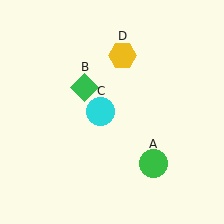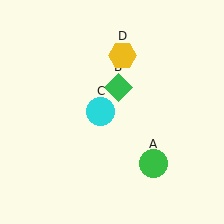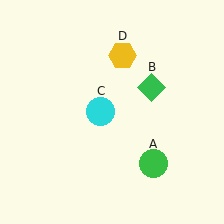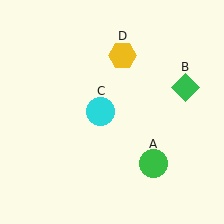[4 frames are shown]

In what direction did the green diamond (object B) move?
The green diamond (object B) moved right.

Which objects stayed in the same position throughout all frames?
Green circle (object A) and cyan circle (object C) and yellow hexagon (object D) remained stationary.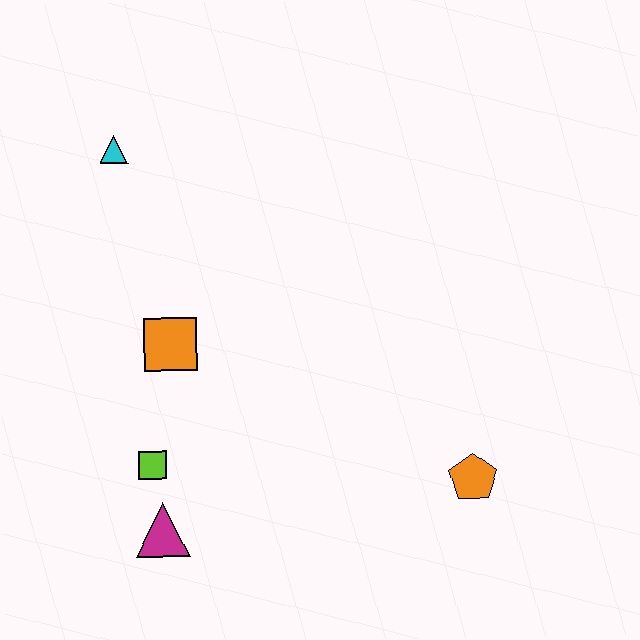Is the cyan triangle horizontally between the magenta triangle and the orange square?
No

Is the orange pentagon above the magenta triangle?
Yes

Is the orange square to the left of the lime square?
No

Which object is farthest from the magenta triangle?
The cyan triangle is farthest from the magenta triangle.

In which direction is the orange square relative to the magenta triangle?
The orange square is above the magenta triangle.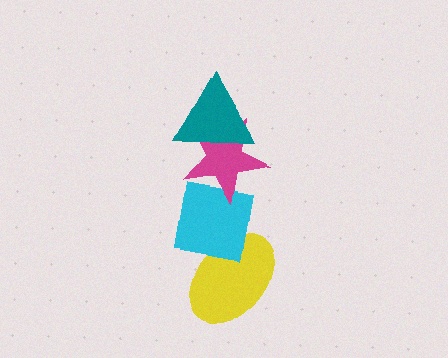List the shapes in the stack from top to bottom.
From top to bottom: the teal triangle, the magenta star, the cyan square, the yellow ellipse.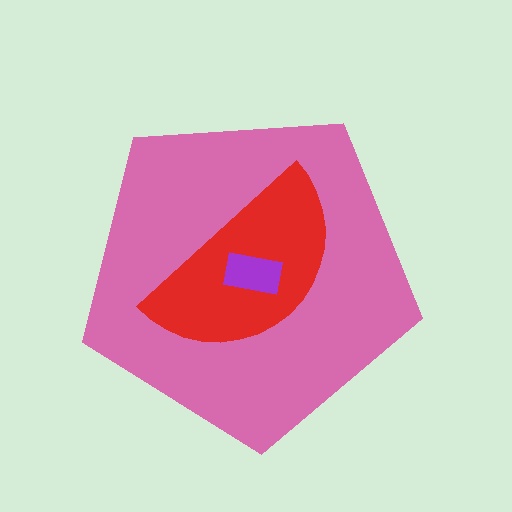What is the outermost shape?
The pink pentagon.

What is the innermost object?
The purple rectangle.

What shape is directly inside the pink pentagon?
The red semicircle.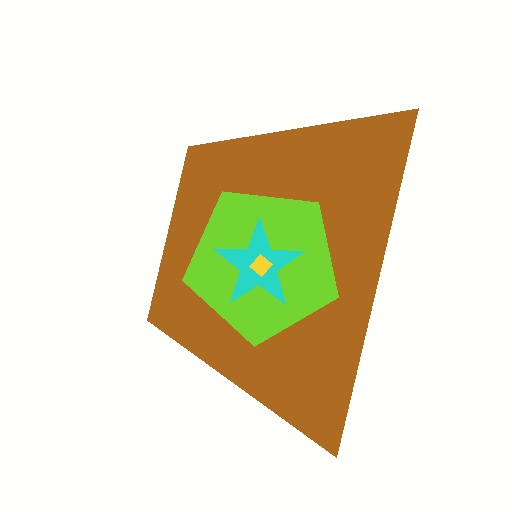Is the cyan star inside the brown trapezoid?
Yes.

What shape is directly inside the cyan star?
The yellow diamond.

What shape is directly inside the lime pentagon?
The cyan star.